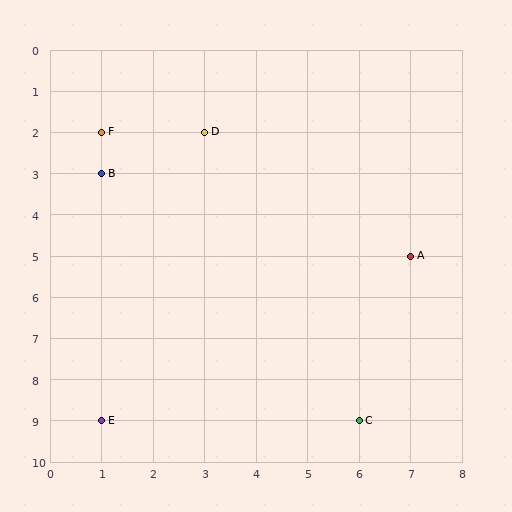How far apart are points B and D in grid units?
Points B and D are 2 columns and 1 row apart (about 2.2 grid units diagonally).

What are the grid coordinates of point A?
Point A is at grid coordinates (7, 5).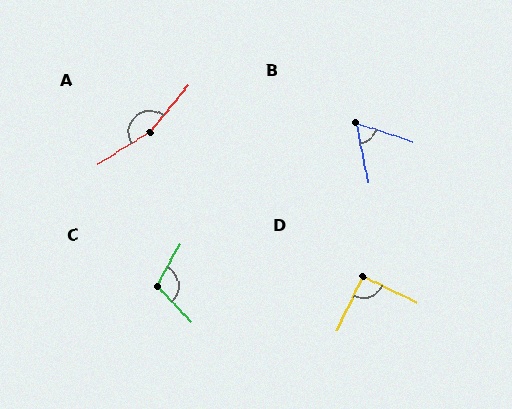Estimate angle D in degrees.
Approximately 90 degrees.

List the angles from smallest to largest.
B (60°), D (90°), C (107°), A (162°).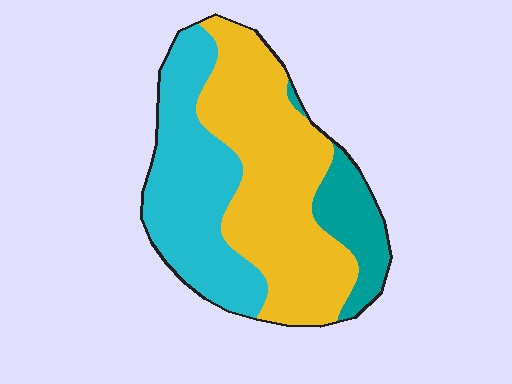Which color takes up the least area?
Teal, at roughly 15%.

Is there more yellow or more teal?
Yellow.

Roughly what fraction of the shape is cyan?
Cyan covers around 35% of the shape.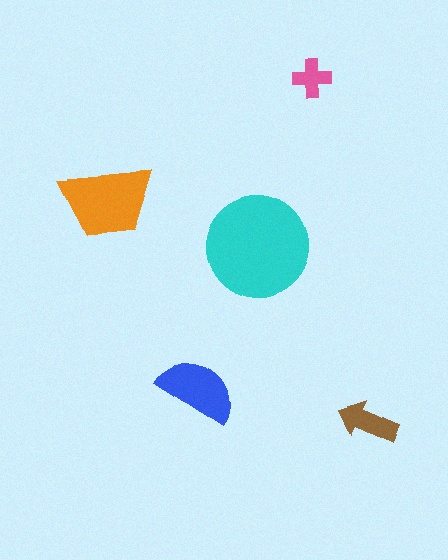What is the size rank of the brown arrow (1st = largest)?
4th.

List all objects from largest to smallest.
The cyan circle, the orange trapezoid, the blue semicircle, the brown arrow, the pink cross.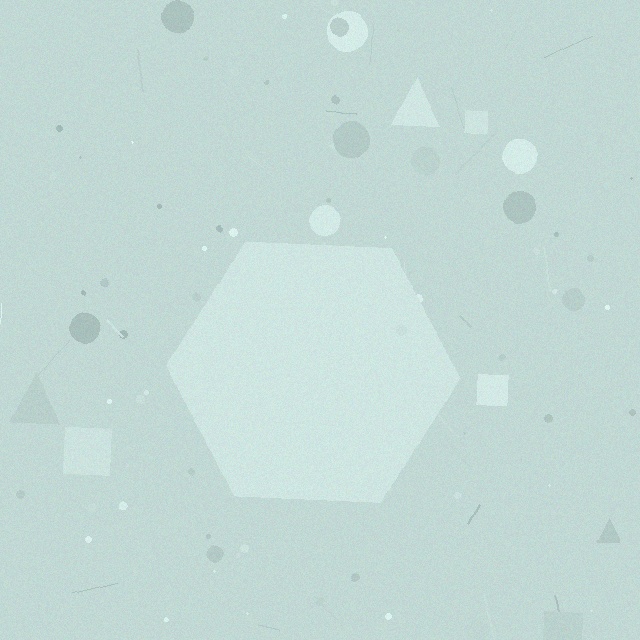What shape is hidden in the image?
A hexagon is hidden in the image.